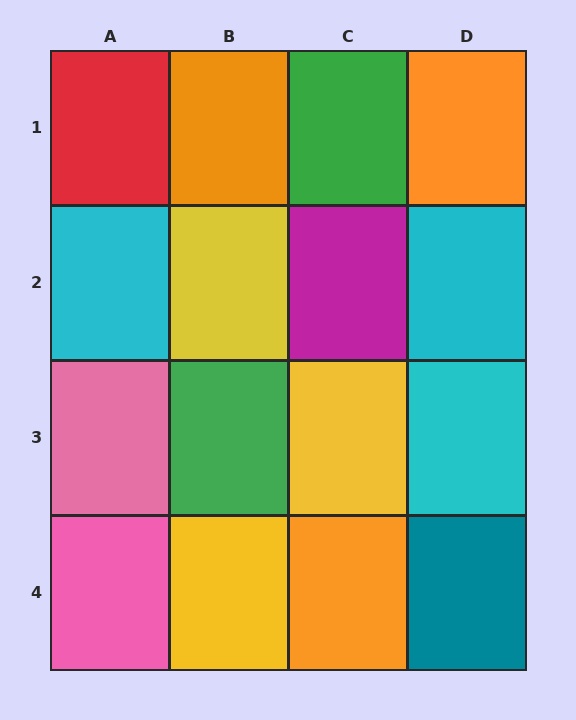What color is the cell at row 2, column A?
Cyan.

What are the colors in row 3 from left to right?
Pink, green, yellow, cyan.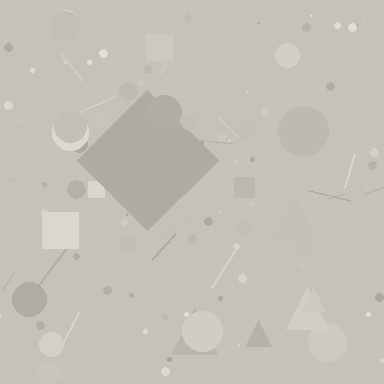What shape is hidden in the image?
A diamond is hidden in the image.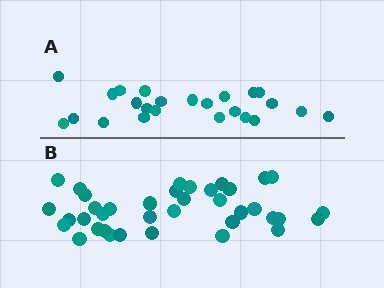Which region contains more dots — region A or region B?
Region B (the bottom region) has more dots.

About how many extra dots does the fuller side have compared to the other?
Region B has approximately 15 more dots than region A.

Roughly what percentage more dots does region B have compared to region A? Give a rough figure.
About 60% more.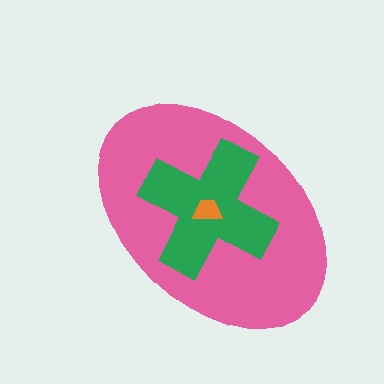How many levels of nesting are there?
3.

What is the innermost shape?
The orange trapezoid.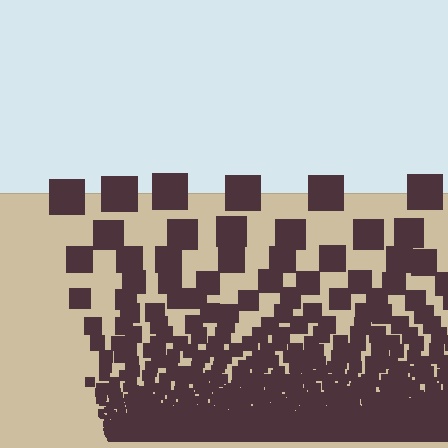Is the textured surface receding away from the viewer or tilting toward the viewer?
The surface appears to tilt toward the viewer. Texture elements get larger and sparser toward the top.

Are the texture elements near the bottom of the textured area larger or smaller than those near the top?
Smaller. The gradient is inverted — elements near the bottom are smaller and denser.